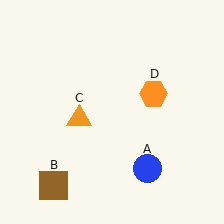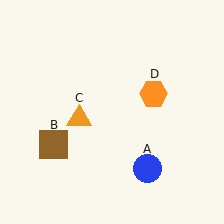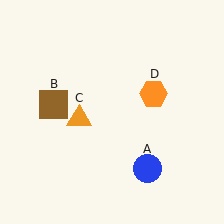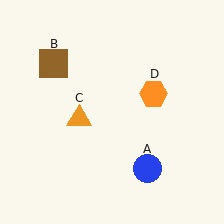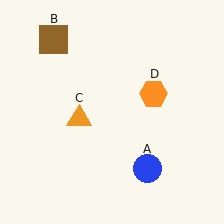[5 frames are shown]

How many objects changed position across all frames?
1 object changed position: brown square (object B).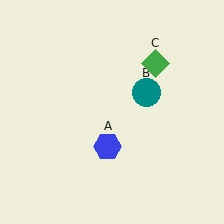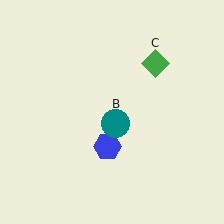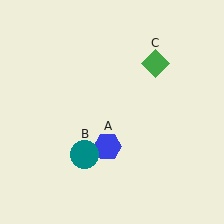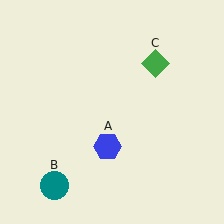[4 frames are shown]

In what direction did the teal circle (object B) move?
The teal circle (object B) moved down and to the left.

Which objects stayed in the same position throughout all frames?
Blue hexagon (object A) and green diamond (object C) remained stationary.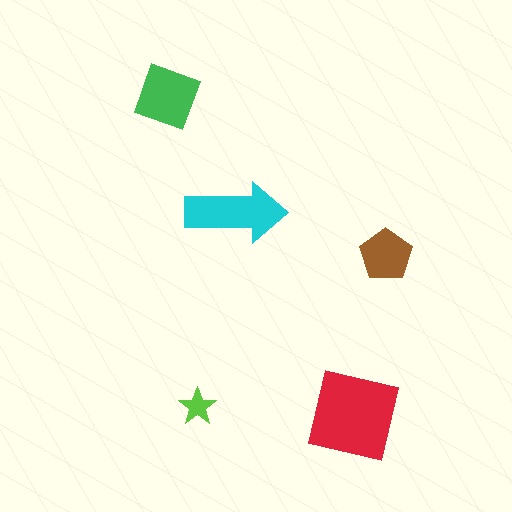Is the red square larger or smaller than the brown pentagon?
Larger.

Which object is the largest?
The red square.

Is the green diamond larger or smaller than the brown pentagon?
Larger.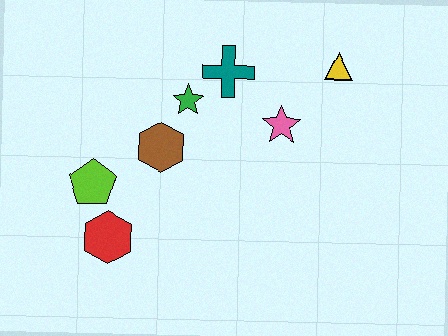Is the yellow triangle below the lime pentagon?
No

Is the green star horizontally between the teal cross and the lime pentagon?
Yes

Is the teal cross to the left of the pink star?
Yes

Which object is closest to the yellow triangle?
The pink star is closest to the yellow triangle.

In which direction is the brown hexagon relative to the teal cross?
The brown hexagon is below the teal cross.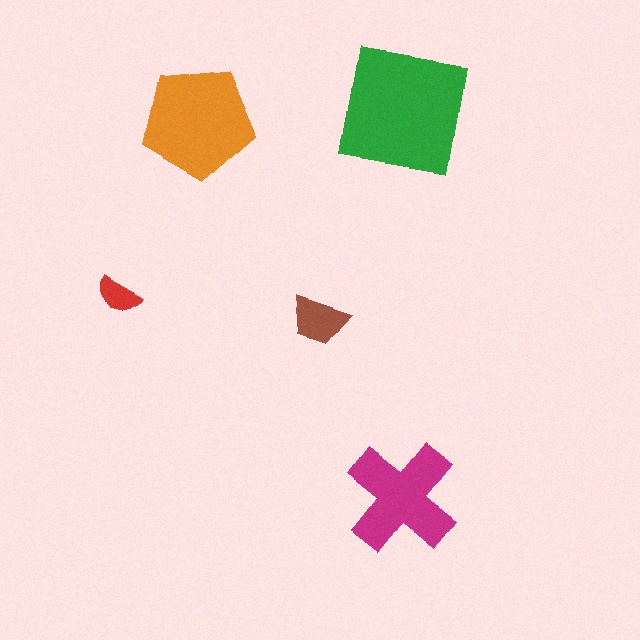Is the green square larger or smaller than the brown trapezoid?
Larger.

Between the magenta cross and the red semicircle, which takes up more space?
The magenta cross.